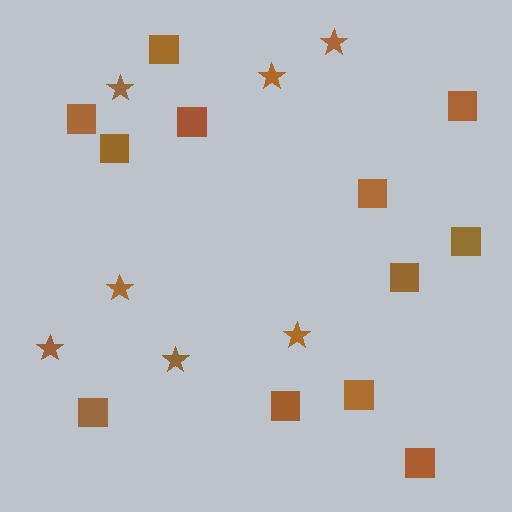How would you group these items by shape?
There are 2 groups: one group of stars (7) and one group of squares (12).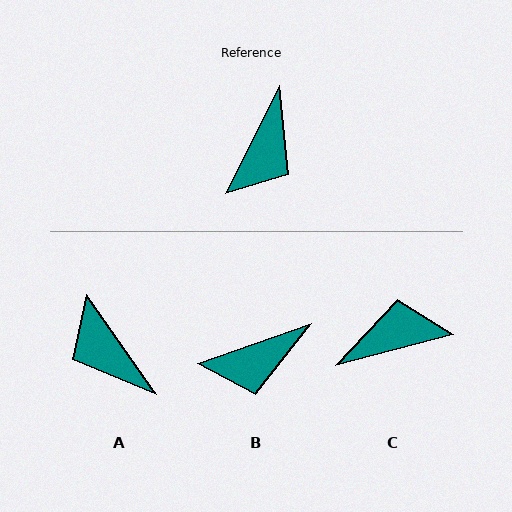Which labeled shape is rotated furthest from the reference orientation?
C, about 131 degrees away.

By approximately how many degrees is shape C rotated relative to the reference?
Approximately 131 degrees counter-clockwise.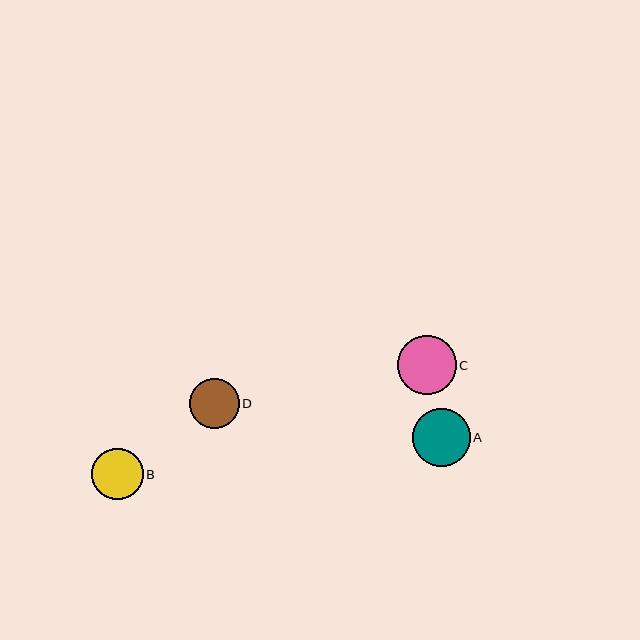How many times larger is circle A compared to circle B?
Circle A is approximately 1.1 times the size of circle B.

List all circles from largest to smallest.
From largest to smallest: C, A, B, D.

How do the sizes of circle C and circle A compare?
Circle C and circle A are approximately the same size.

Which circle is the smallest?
Circle D is the smallest with a size of approximately 50 pixels.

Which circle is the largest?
Circle C is the largest with a size of approximately 59 pixels.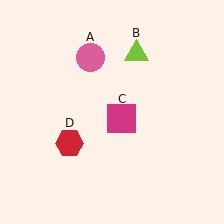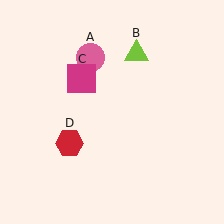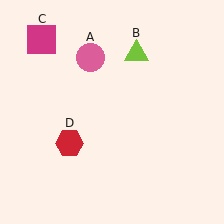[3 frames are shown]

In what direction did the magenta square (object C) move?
The magenta square (object C) moved up and to the left.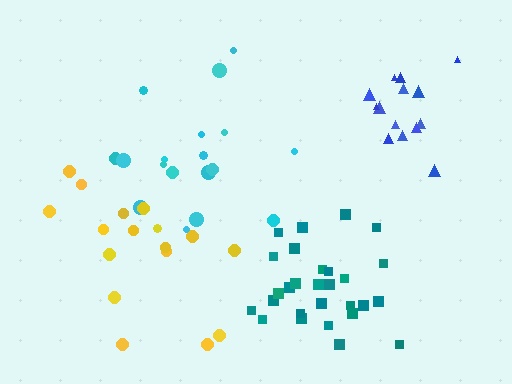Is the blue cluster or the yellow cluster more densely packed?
Blue.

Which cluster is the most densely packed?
Teal.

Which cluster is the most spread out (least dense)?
Cyan.